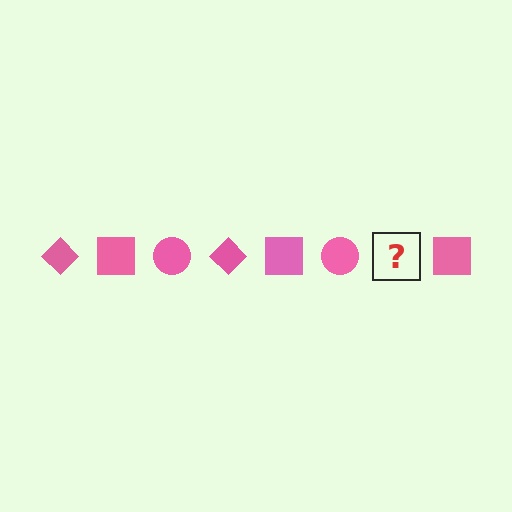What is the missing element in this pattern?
The missing element is a pink diamond.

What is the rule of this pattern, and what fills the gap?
The rule is that the pattern cycles through diamond, square, circle shapes in pink. The gap should be filled with a pink diamond.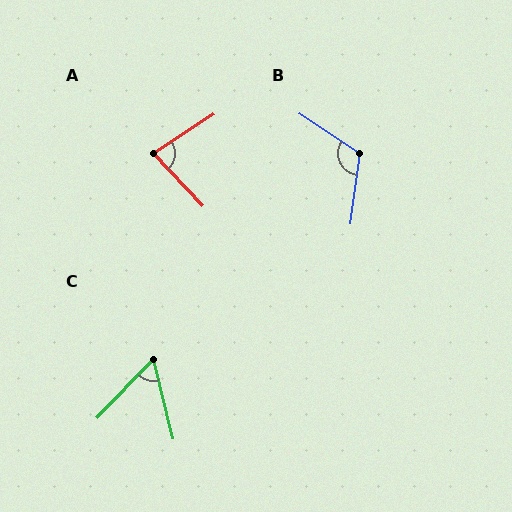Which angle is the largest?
B, at approximately 116 degrees.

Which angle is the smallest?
C, at approximately 58 degrees.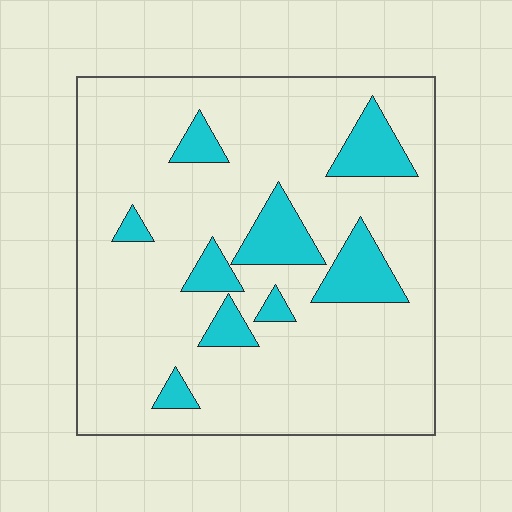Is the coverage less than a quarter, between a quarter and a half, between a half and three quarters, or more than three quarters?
Less than a quarter.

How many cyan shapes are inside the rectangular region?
9.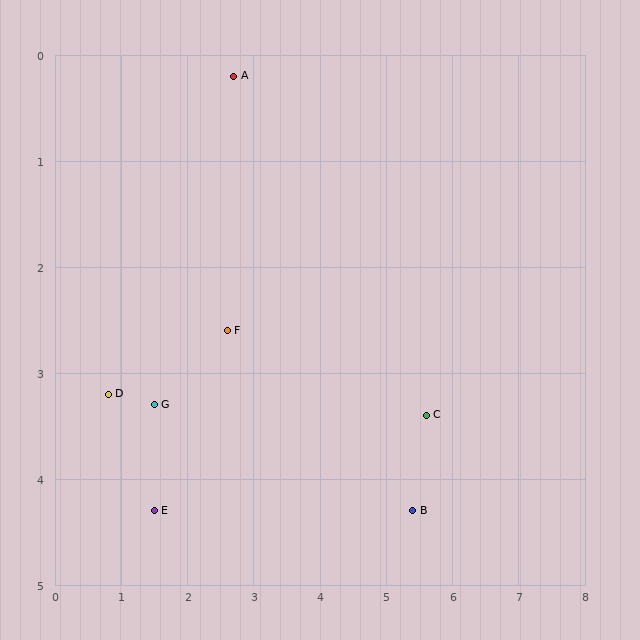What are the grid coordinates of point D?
Point D is at approximately (0.8, 3.2).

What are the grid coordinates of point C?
Point C is at approximately (5.6, 3.4).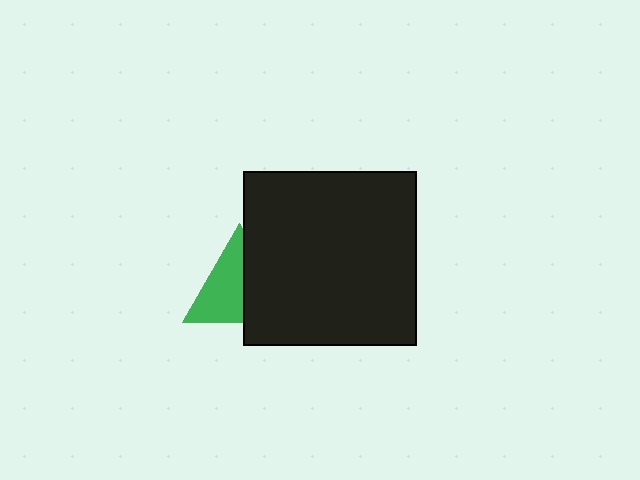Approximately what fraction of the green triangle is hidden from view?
Roughly 43% of the green triangle is hidden behind the black square.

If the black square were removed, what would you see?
You would see the complete green triangle.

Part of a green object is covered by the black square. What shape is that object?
It is a triangle.